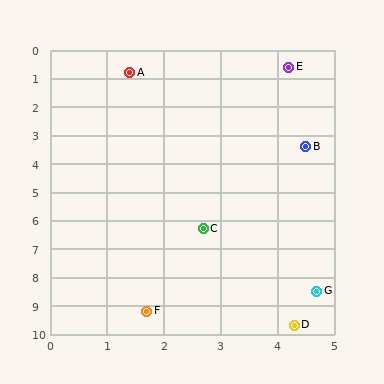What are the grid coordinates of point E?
Point E is at approximately (4.2, 0.6).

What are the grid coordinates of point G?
Point G is at approximately (4.7, 8.5).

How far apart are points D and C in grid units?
Points D and C are about 3.8 grid units apart.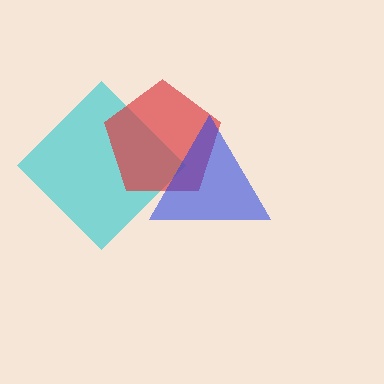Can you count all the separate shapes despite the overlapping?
Yes, there are 3 separate shapes.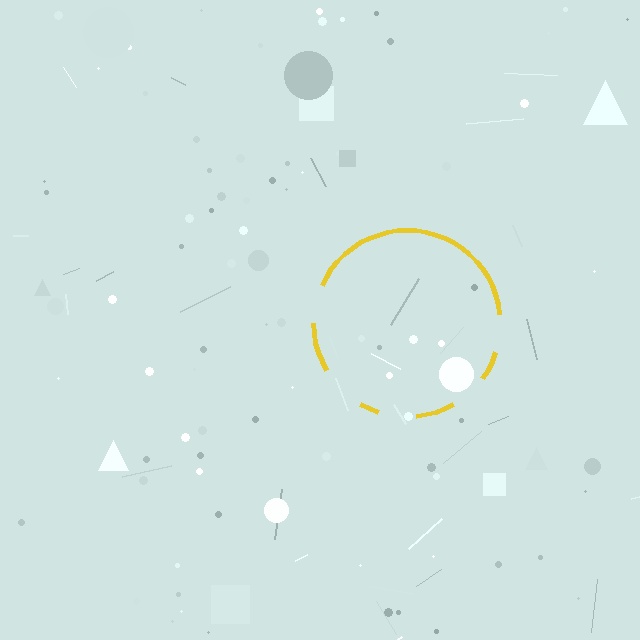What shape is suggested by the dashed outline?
The dashed outline suggests a circle.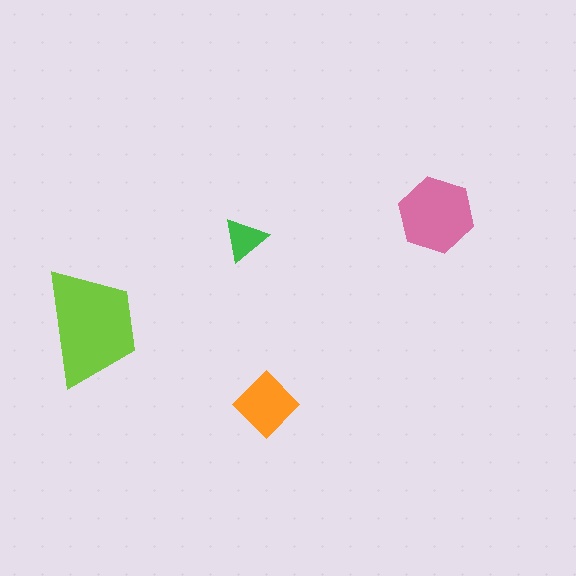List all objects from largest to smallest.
The lime trapezoid, the pink hexagon, the orange diamond, the green triangle.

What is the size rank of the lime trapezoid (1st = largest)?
1st.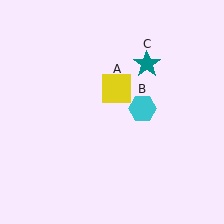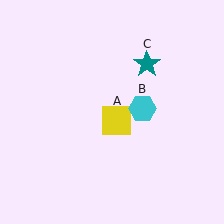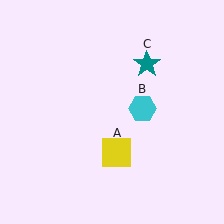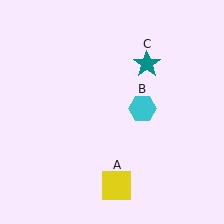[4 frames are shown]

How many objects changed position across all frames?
1 object changed position: yellow square (object A).